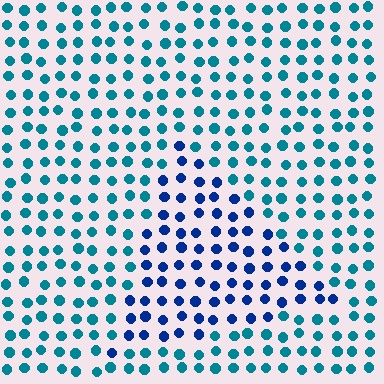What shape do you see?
I see a triangle.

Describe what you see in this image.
The image is filled with small teal elements in a uniform arrangement. A triangle-shaped region is visible where the elements are tinted to a slightly different hue, forming a subtle color boundary.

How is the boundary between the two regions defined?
The boundary is defined purely by a slight shift in hue (about 36 degrees). Spacing, size, and orientation are identical on both sides.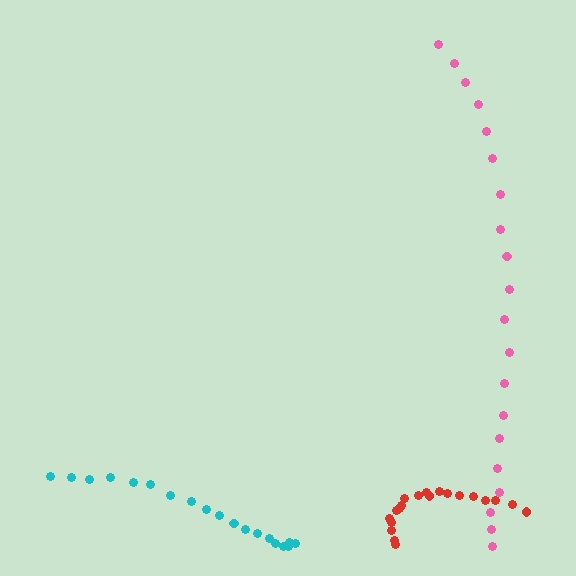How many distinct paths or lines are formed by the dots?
There are 3 distinct paths.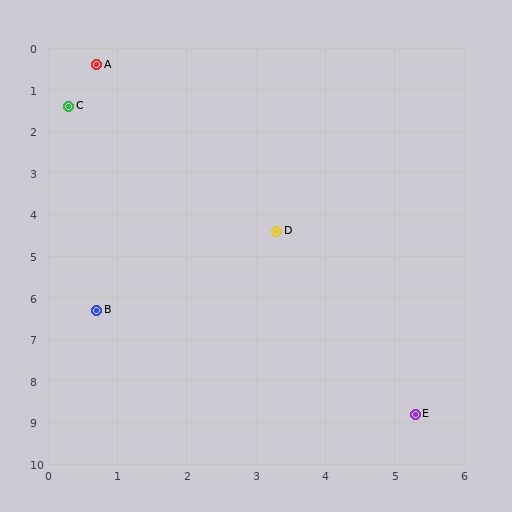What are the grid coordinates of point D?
Point D is at approximately (3.3, 4.4).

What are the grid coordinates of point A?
Point A is at approximately (0.7, 0.4).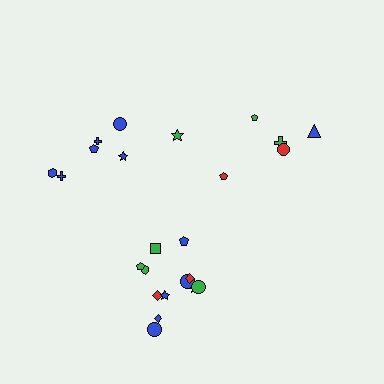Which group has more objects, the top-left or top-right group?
The top-left group.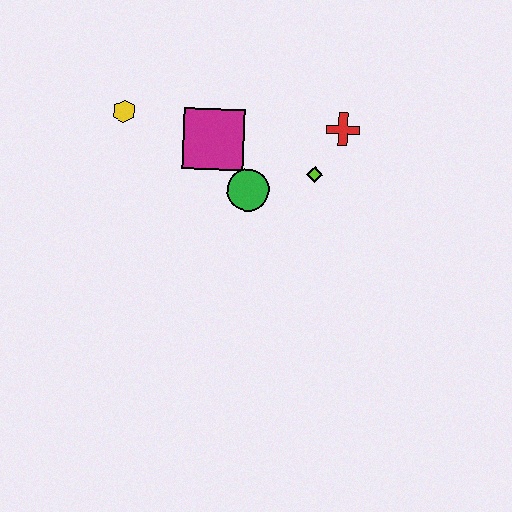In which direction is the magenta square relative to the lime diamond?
The magenta square is to the left of the lime diamond.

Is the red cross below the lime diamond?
No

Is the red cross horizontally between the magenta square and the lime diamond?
No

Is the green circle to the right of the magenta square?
Yes